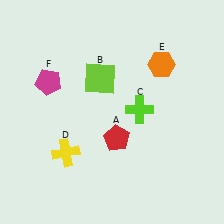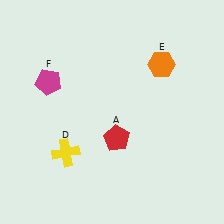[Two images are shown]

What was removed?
The lime cross (C), the lime square (B) were removed in Image 2.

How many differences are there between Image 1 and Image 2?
There are 2 differences between the two images.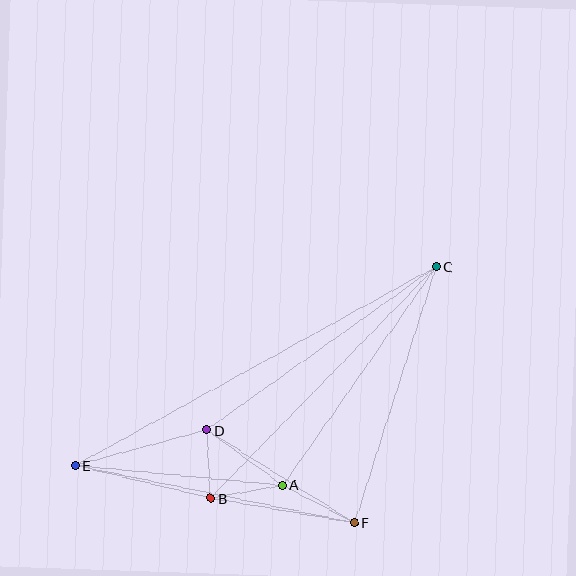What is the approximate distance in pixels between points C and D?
The distance between C and D is approximately 281 pixels.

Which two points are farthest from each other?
Points C and E are farthest from each other.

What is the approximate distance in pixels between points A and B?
The distance between A and B is approximately 73 pixels.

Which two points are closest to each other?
Points B and D are closest to each other.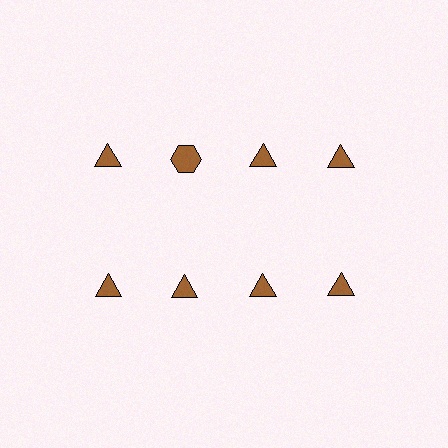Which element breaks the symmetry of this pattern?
The brown hexagon in the top row, second from left column breaks the symmetry. All other shapes are brown triangles.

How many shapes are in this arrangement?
There are 8 shapes arranged in a grid pattern.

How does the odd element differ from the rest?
It has a different shape: hexagon instead of triangle.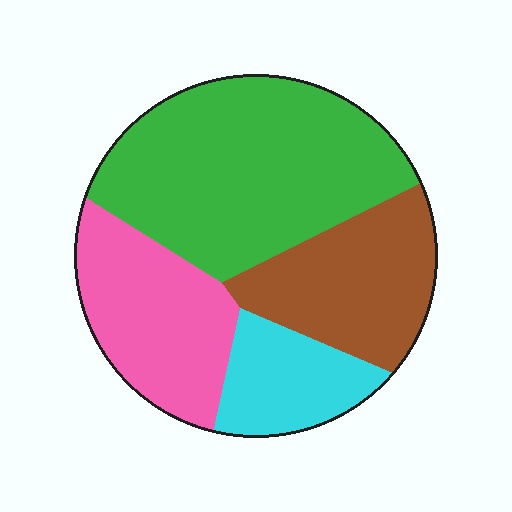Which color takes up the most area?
Green, at roughly 40%.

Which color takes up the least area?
Cyan, at roughly 15%.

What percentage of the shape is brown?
Brown takes up about one fifth (1/5) of the shape.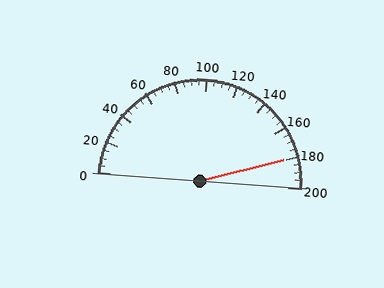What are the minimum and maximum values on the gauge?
The gauge ranges from 0 to 200.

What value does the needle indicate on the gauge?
The needle indicates approximately 180.